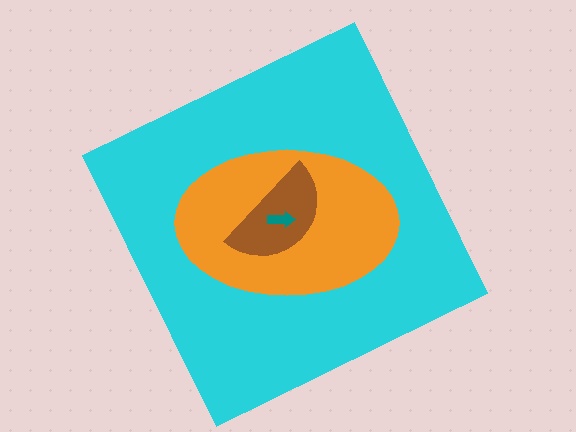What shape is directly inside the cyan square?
The orange ellipse.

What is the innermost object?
The teal arrow.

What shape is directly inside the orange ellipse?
The brown semicircle.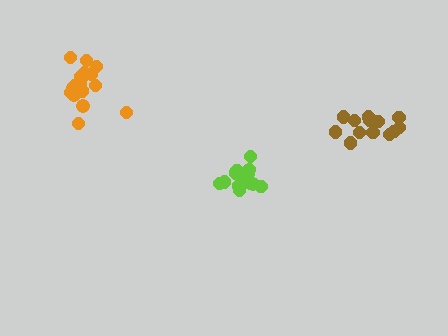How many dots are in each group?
Group 1: 15 dots, Group 2: 15 dots, Group 3: 17 dots (47 total).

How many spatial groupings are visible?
There are 3 spatial groupings.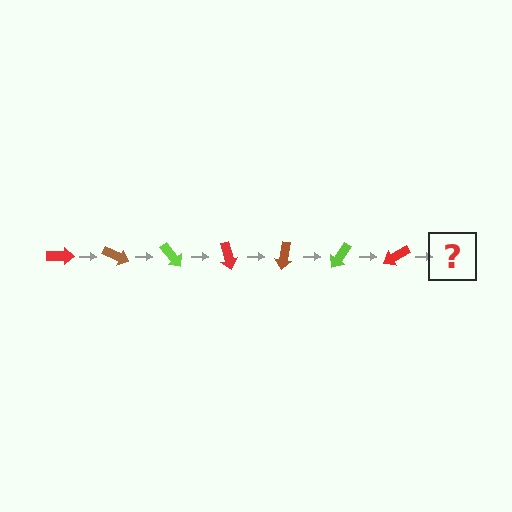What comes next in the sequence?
The next element should be a brown arrow, rotated 175 degrees from the start.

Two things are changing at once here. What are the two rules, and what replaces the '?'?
The two rules are that it rotates 25 degrees each step and the color cycles through red, brown, and lime. The '?' should be a brown arrow, rotated 175 degrees from the start.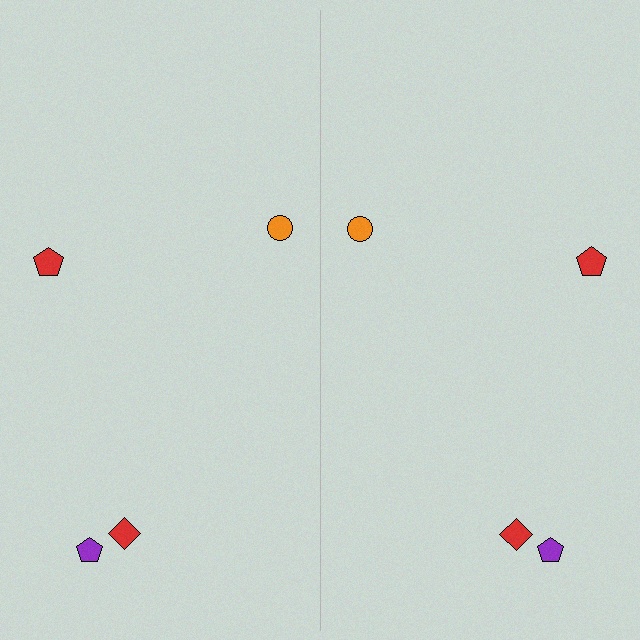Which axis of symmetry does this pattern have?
The pattern has a vertical axis of symmetry running through the center of the image.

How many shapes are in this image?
There are 8 shapes in this image.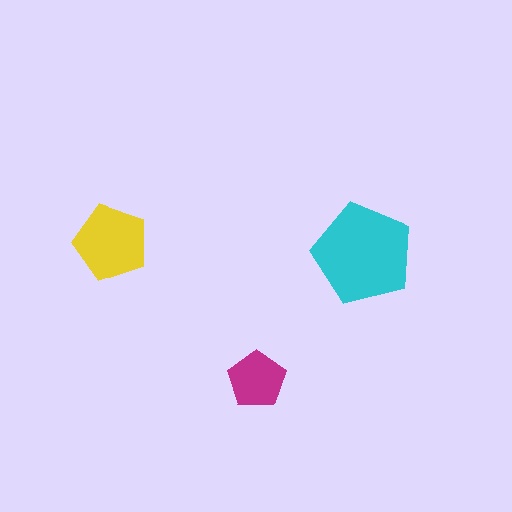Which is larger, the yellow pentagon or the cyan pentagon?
The cyan one.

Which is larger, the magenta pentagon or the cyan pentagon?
The cyan one.